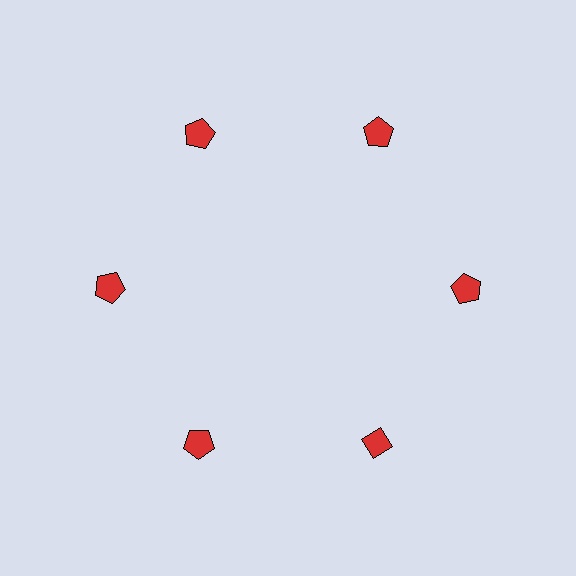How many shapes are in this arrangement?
There are 6 shapes arranged in a ring pattern.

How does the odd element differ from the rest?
It has a different shape: diamond instead of pentagon.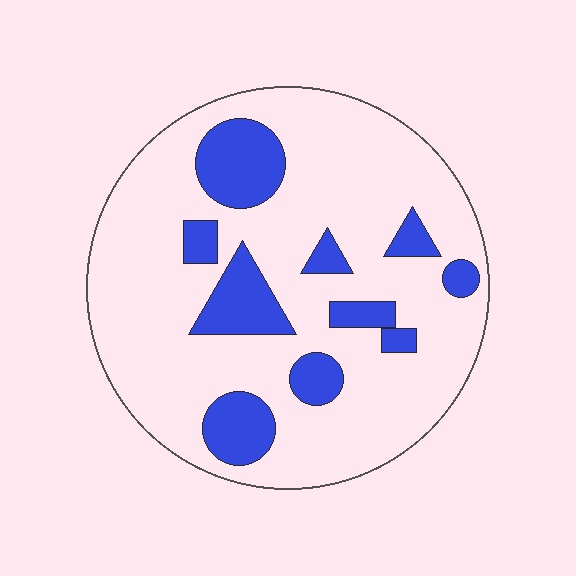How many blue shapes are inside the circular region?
10.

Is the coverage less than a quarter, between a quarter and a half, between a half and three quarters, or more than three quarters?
Less than a quarter.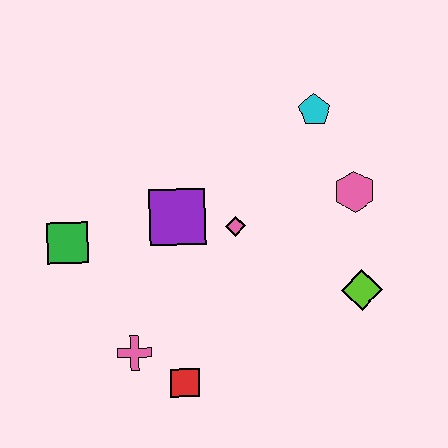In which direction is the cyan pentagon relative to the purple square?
The cyan pentagon is to the right of the purple square.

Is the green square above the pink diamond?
No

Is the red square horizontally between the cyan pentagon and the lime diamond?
No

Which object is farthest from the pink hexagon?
The green square is farthest from the pink hexagon.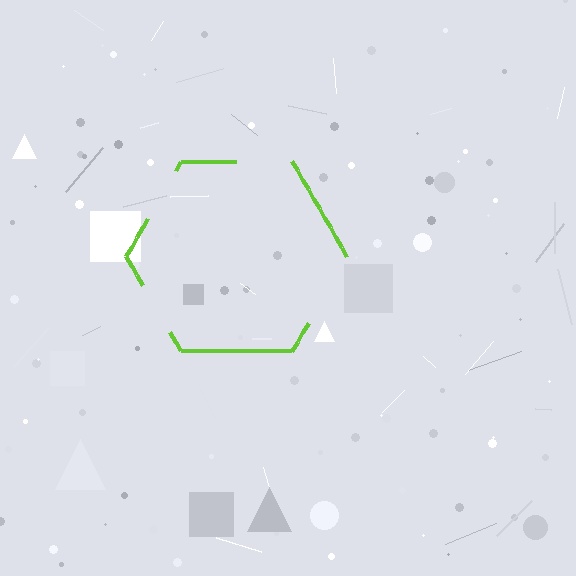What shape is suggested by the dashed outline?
The dashed outline suggests a hexagon.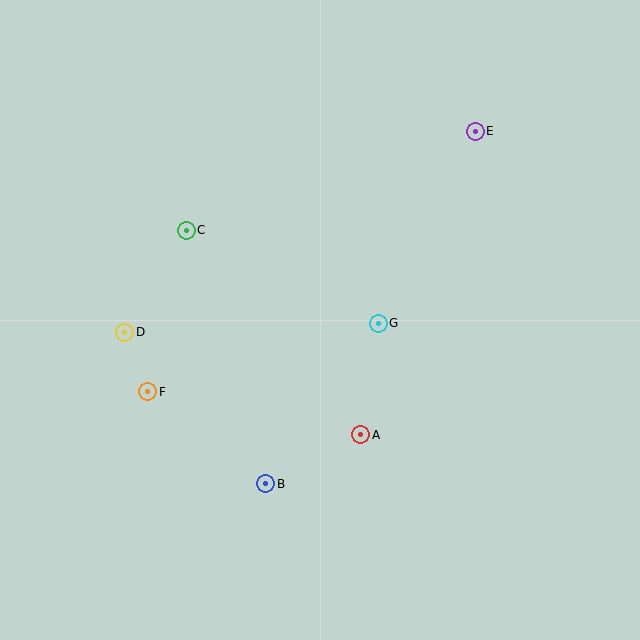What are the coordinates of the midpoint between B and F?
The midpoint between B and F is at (207, 438).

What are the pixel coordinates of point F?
Point F is at (148, 392).